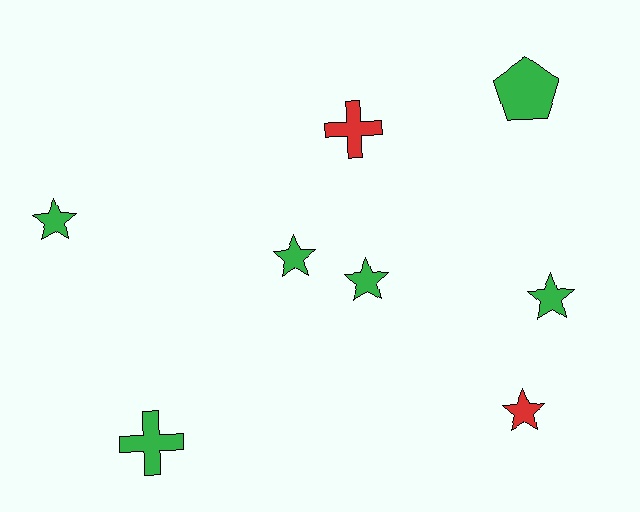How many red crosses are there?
There is 1 red cross.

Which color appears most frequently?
Green, with 6 objects.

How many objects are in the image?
There are 8 objects.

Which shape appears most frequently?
Star, with 5 objects.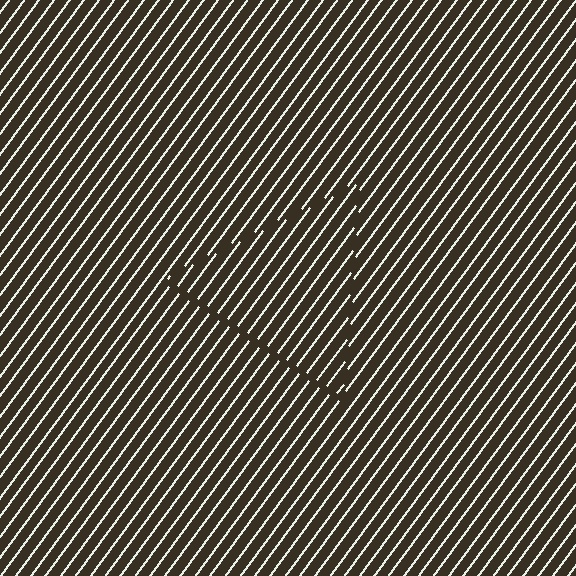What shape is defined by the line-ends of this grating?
An illusory triangle. The interior of the shape contains the same grating, shifted by half a period — the contour is defined by the phase discontinuity where line-ends from the inner and outer gratings abut.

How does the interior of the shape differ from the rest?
The interior of the shape contains the same grating, shifted by half a period — the contour is defined by the phase discontinuity where line-ends from the inner and outer gratings abut.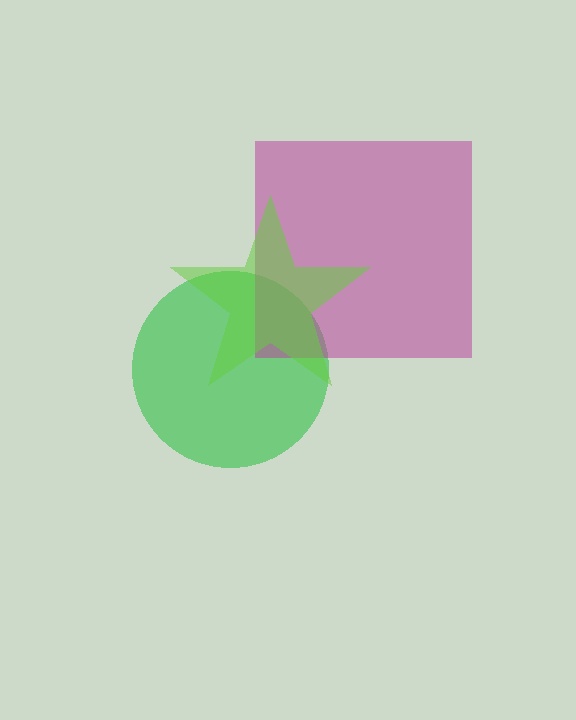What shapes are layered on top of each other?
The layered shapes are: a green circle, a magenta square, a lime star.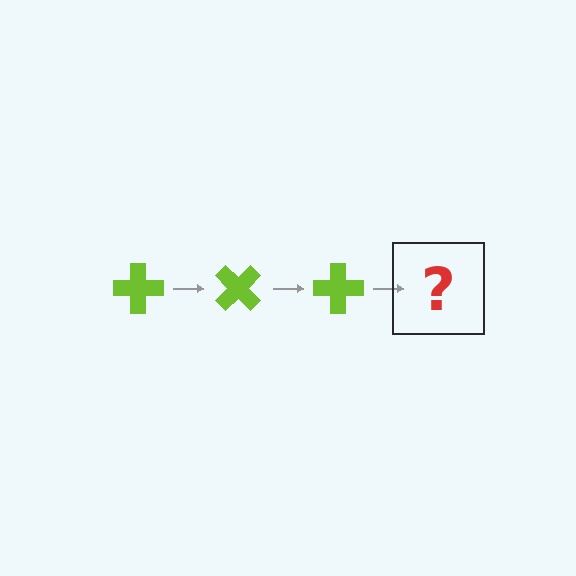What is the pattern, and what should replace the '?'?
The pattern is that the cross rotates 45 degrees each step. The '?' should be a lime cross rotated 135 degrees.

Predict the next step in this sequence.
The next step is a lime cross rotated 135 degrees.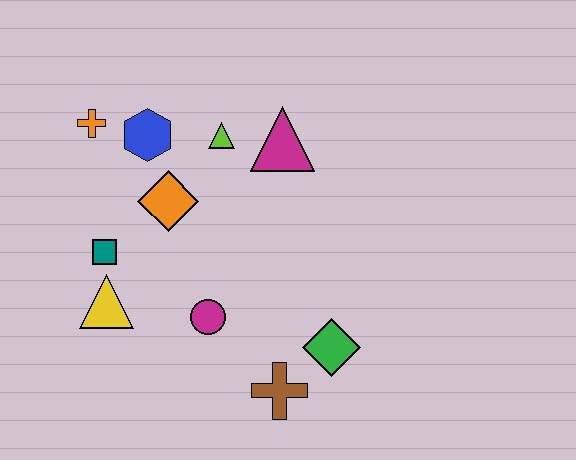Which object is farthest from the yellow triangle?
The magenta triangle is farthest from the yellow triangle.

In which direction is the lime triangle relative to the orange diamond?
The lime triangle is above the orange diamond.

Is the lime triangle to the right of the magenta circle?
Yes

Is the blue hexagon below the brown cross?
No